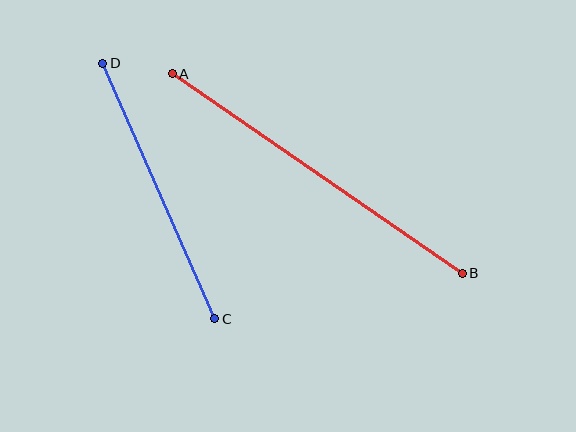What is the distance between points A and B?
The distance is approximately 352 pixels.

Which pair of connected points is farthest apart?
Points A and B are farthest apart.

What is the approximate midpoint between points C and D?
The midpoint is at approximately (159, 191) pixels.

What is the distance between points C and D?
The distance is approximately 279 pixels.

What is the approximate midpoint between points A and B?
The midpoint is at approximately (317, 174) pixels.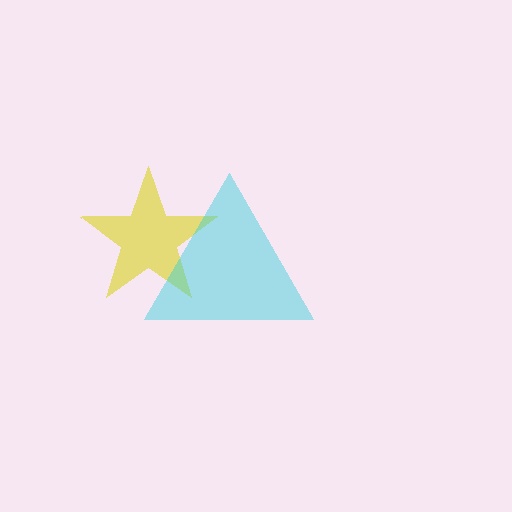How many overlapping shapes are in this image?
There are 2 overlapping shapes in the image.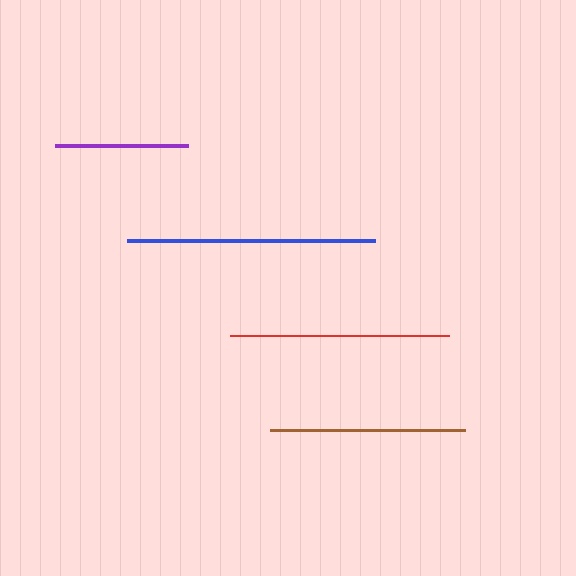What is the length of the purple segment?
The purple segment is approximately 133 pixels long.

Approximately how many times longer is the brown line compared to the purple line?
The brown line is approximately 1.5 times the length of the purple line.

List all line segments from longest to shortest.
From longest to shortest: blue, red, brown, purple.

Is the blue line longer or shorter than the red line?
The blue line is longer than the red line.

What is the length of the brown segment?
The brown segment is approximately 195 pixels long.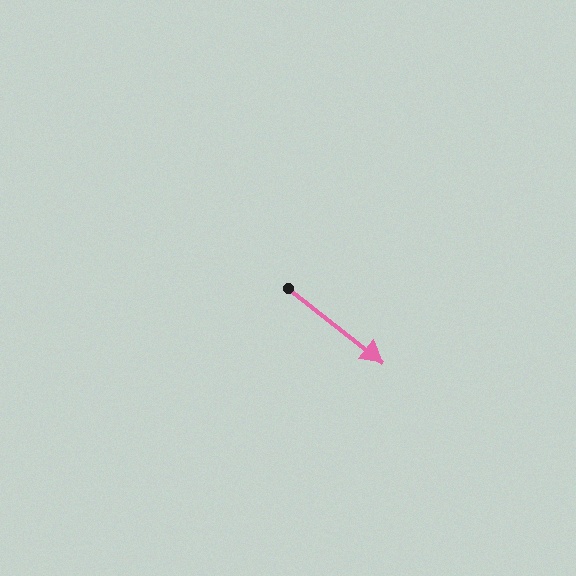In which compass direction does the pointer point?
Southeast.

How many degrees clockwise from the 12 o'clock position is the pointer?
Approximately 128 degrees.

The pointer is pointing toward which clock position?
Roughly 4 o'clock.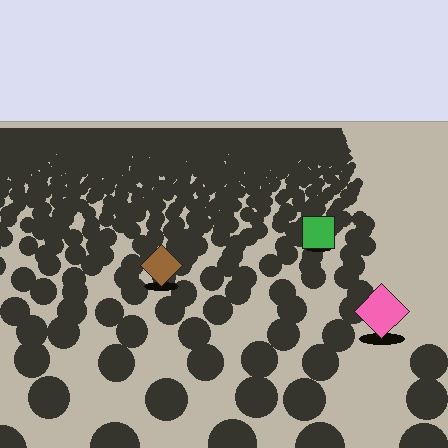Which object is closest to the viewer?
The pink diamond is closest. The texture marks near it are larger and more spread out.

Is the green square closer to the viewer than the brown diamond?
No. The brown diamond is closer — you can tell from the texture gradient: the ground texture is coarser near it.